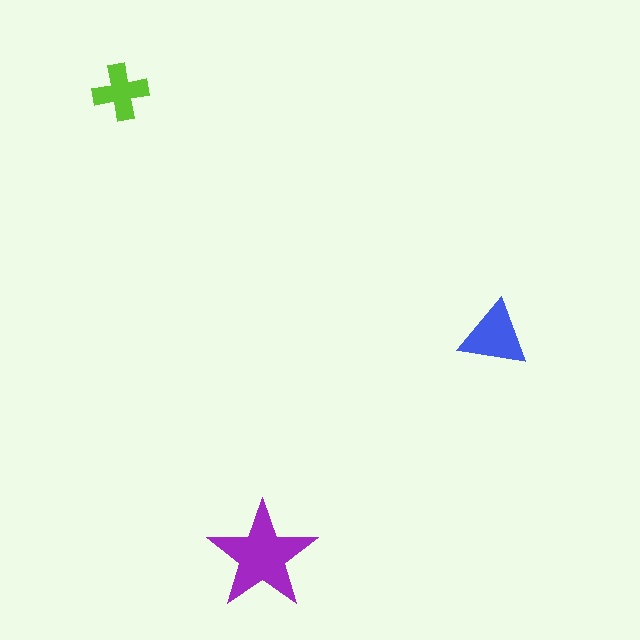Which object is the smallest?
The lime cross.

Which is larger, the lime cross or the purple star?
The purple star.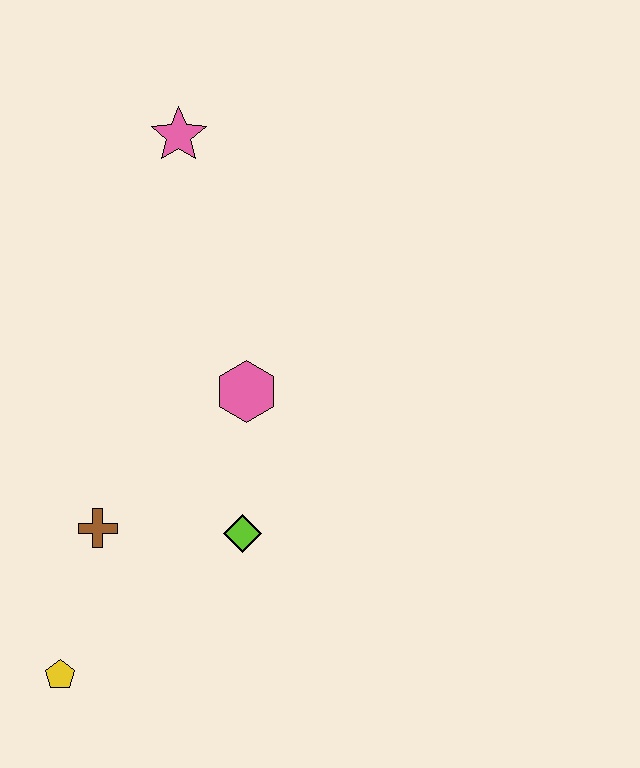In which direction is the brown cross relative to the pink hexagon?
The brown cross is to the left of the pink hexagon.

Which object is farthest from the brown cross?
The pink star is farthest from the brown cross.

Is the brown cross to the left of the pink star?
Yes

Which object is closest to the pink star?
The pink hexagon is closest to the pink star.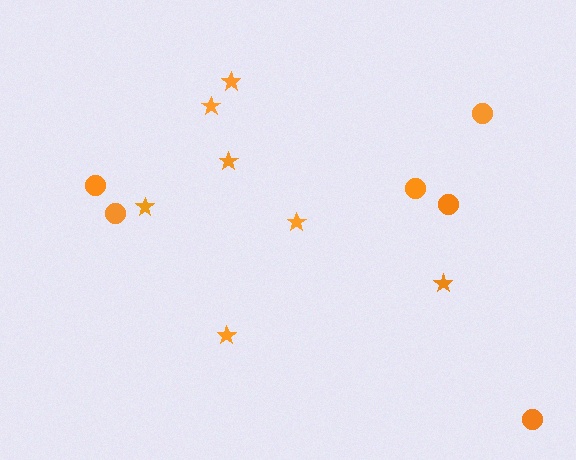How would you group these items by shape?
There are 2 groups: one group of stars (7) and one group of circles (6).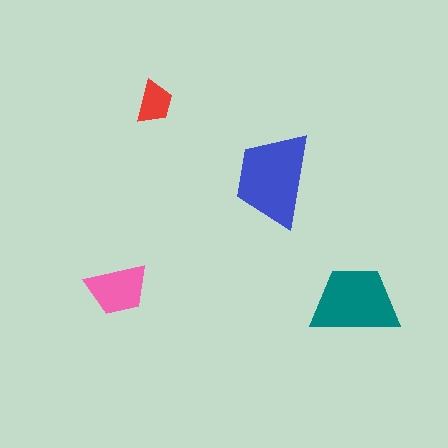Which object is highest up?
The red trapezoid is topmost.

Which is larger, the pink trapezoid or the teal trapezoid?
The teal one.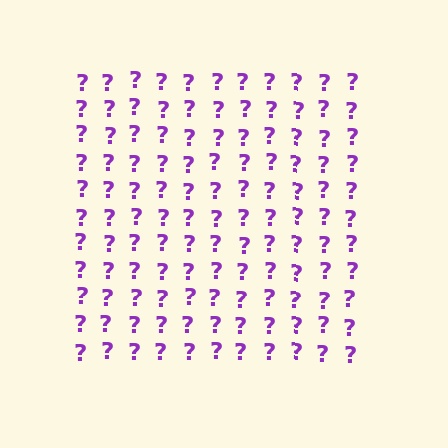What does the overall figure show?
The overall figure shows a square.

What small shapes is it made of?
It is made of small question marks.